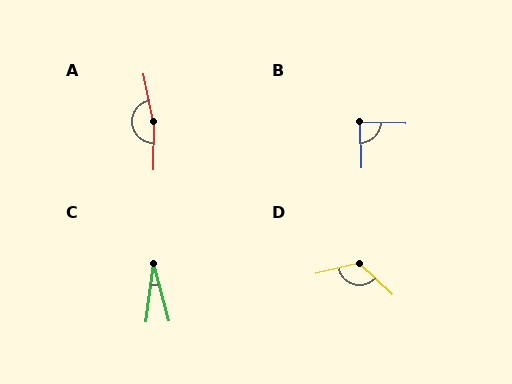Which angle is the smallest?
C, at approximately 22 degrees.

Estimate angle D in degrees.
Approximately 123 degrees.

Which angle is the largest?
A, at approximately 168 degrees.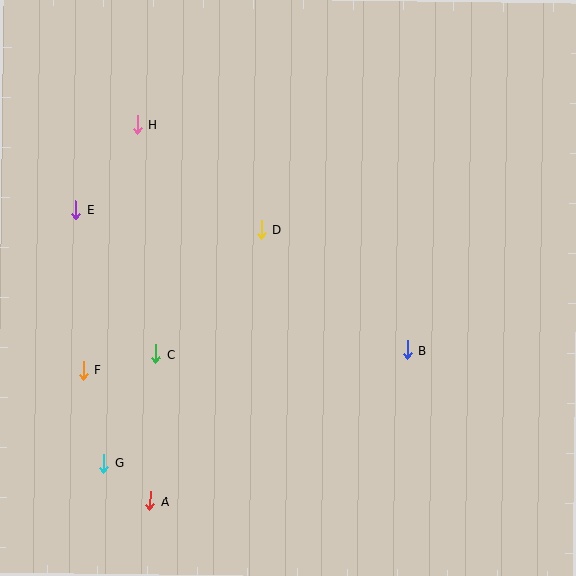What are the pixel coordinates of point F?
Point F is at (83, 370).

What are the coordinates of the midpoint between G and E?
The midpoint between G and E is at (90, 337).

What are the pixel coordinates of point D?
Point D is at (261, 229).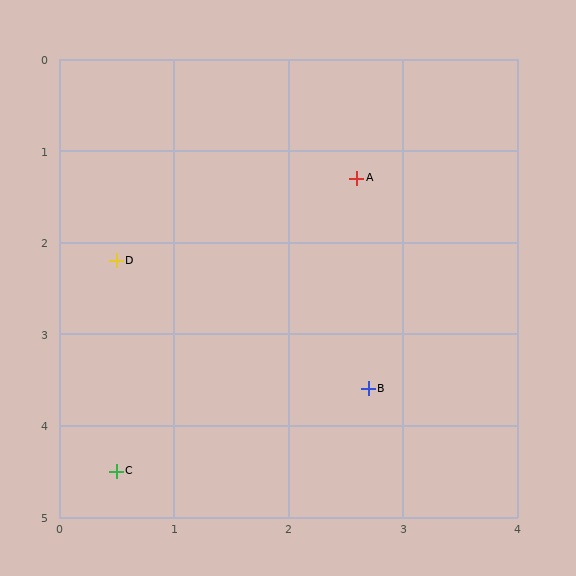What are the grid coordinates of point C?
Point C is at approximately (0.5, 4.5).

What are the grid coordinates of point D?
Point D is at approximately (0.5, 2.2).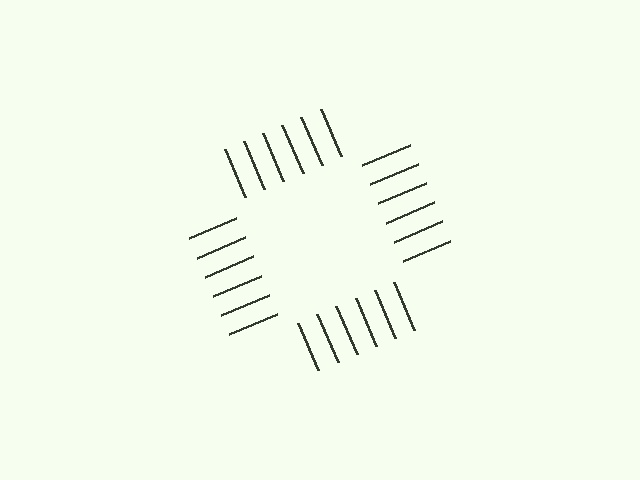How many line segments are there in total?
24 — 6 along each of the 4 edges.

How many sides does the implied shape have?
4 sides — the line-ends trace a square.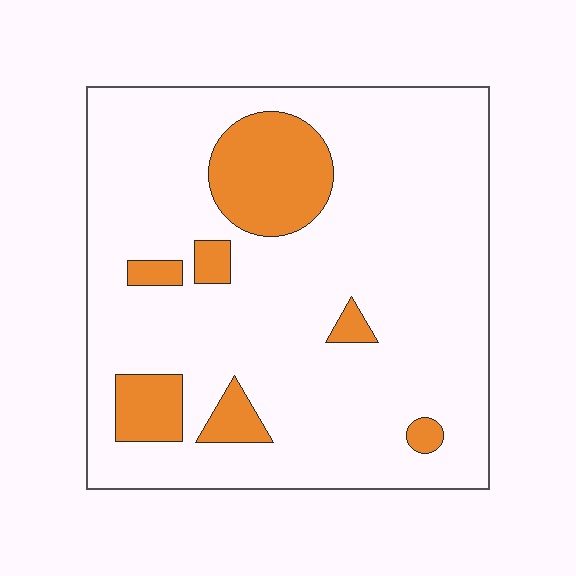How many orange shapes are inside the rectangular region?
7.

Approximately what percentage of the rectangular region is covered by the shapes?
Approximately 15%.